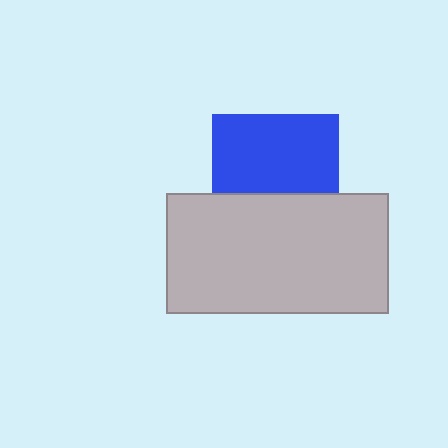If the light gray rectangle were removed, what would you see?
You would see the complete blue square.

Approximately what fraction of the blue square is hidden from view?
Roughly 38% of the blue square is hidden behind the light gray rectangle.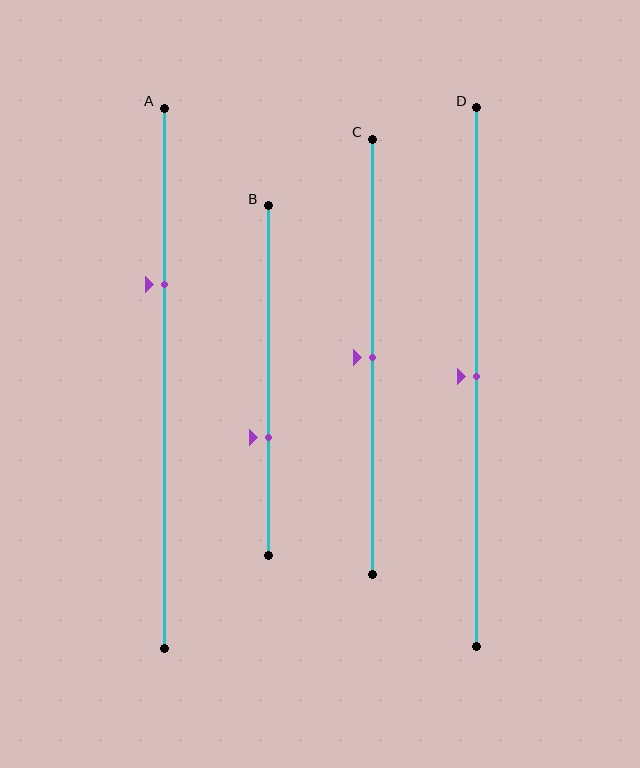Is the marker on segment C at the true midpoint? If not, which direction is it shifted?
Yes, the marker on segment C is at the true midpoint.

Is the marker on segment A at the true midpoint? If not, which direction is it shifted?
No, the marker on segment A is shifted upward by about 17% of the segment length.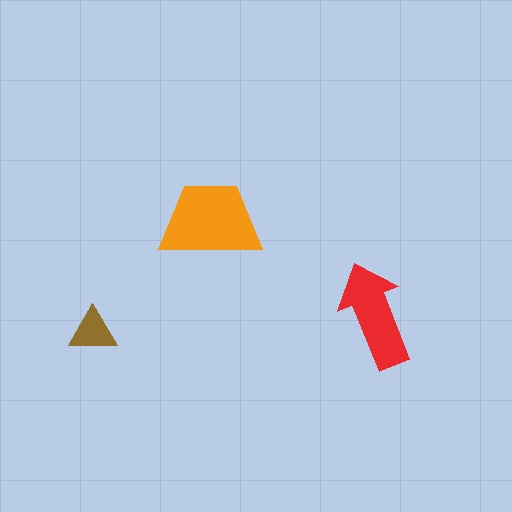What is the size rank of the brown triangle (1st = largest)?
3rd.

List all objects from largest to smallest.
The orange trapezoid, the red arrow, the brown triangle.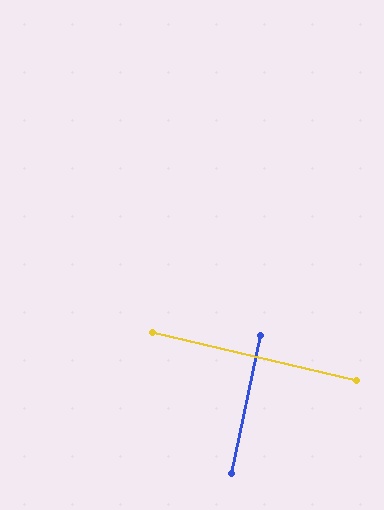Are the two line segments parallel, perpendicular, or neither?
Perpendicular — they meet at approximately 89°.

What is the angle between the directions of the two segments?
Approximately 89 degrees.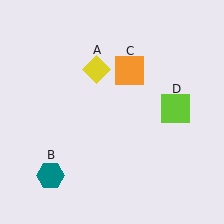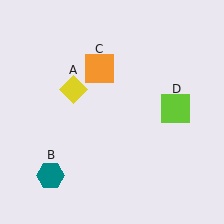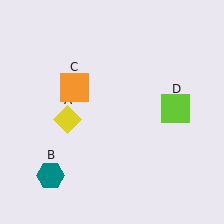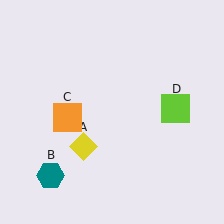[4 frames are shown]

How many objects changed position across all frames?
2 objects changed position: yellow diamond (object A), orange square (object C).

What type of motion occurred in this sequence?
The yellow diamond (object A), orange square (object C) rotated counterclockwise around the center of the scene.